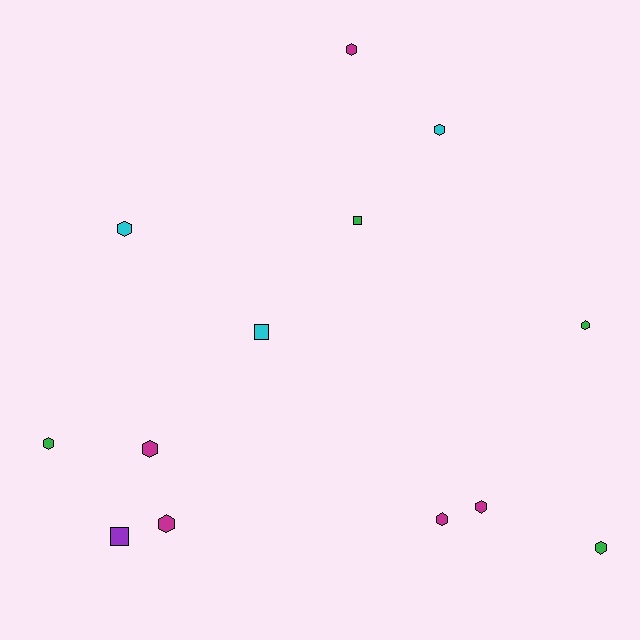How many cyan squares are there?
There is 1 cyan square.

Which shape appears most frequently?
Hexagon, with 10 objects.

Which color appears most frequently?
Magenta, with 5 objects.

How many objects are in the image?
There are 13 objects.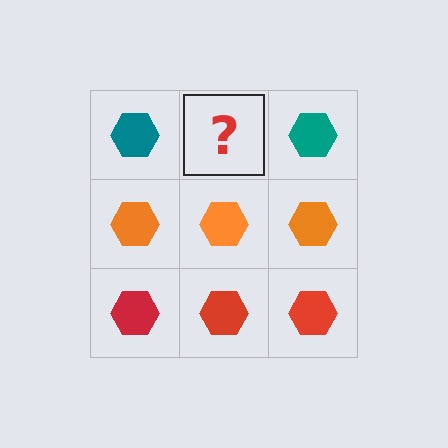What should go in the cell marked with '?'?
The missing cell should contain a teal hexagon.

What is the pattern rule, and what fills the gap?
The rule is that each row has a consistent color. The gap should be filled with a teal hexagon.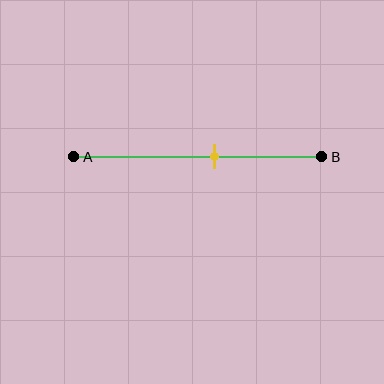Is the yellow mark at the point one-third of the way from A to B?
No, the mark is at about 55% from A, not at the 33% one-third point.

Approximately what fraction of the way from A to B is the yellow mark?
The yellow mark is approximately 55% of the way from A to B.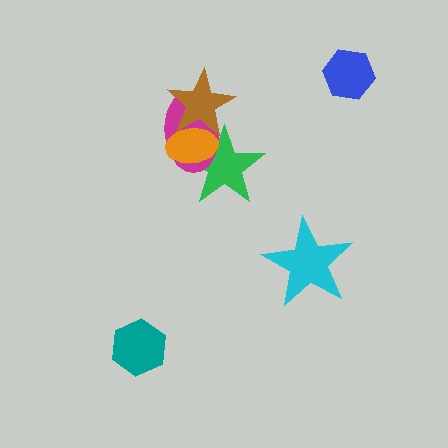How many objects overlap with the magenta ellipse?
3 objects overlap with the magenta ellipse.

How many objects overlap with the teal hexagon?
0 objects overlap with the teal hexagon.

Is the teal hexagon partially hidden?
No, no other shape covers it.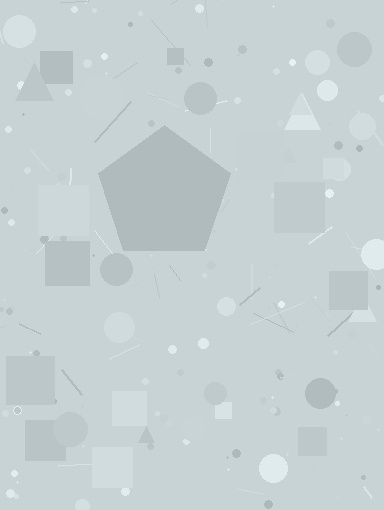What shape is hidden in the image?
A pentagon is hidden in the image.